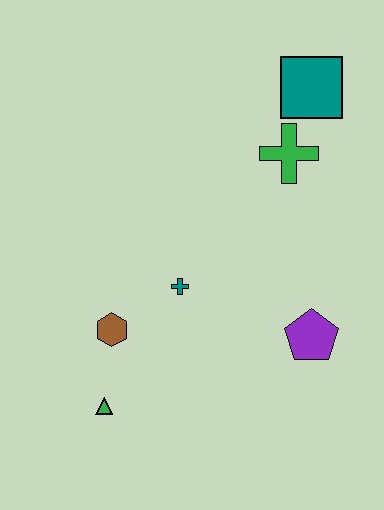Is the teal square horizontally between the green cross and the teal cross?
No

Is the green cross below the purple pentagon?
No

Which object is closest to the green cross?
The teal square is closest to the green cross.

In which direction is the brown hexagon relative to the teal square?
The brown hexagon is below the teal square.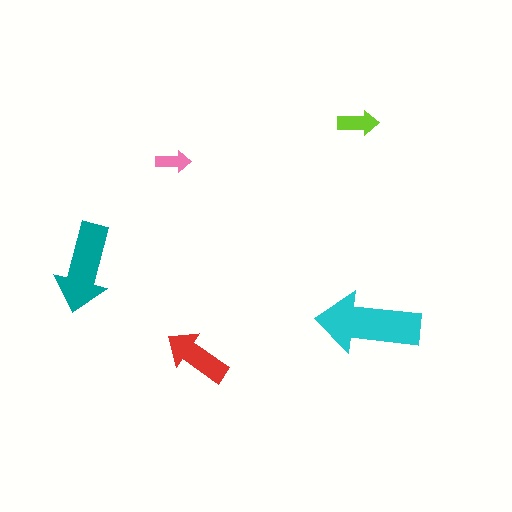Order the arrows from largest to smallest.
the cyan one, the teal one, the red one, the lime one, the pink one.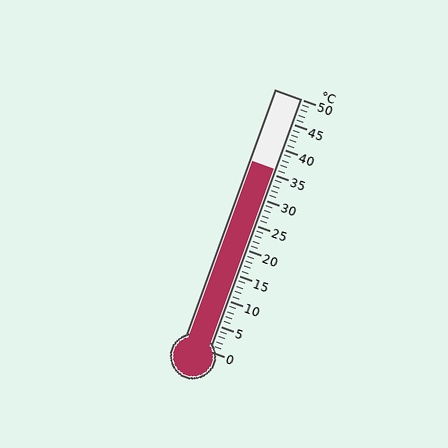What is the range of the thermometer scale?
The thermometer scale ranges from 0°C to 50°C.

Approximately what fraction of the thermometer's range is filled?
The thermometer is filled to approximately 70% of its range.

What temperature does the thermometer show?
The thermometer shows approximately 36°C.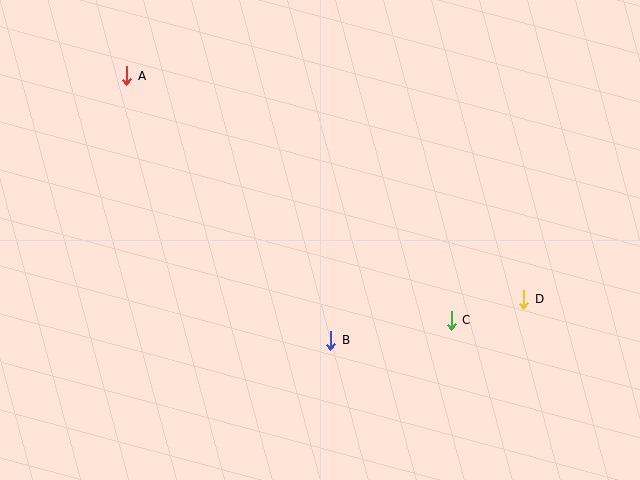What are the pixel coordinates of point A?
Point A is at (127, 76).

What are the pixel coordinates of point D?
Point D is at (524, 299).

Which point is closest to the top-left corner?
Point A is closest to the top-left corner.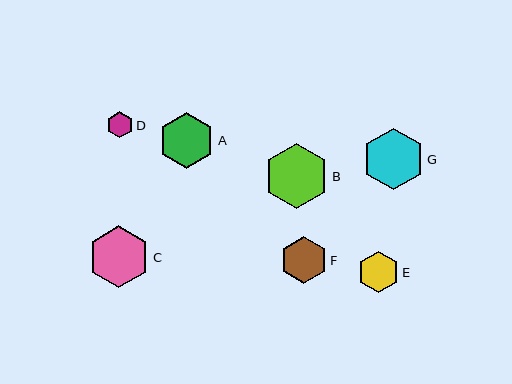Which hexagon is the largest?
Hexagon B is the largest with a size of approximately 65 pixels.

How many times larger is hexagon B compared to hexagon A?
Hexagon B is approximately 1.2 times the size of hexagon A.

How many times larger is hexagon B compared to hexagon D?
Hexagon B is approximately 2.5 times the size of hexagon D.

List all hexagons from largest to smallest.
From largest to smallest: B, C, G, A, F, E, D.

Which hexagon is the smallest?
Hexagon D is the smallest with a size of approximately 26 pixels.